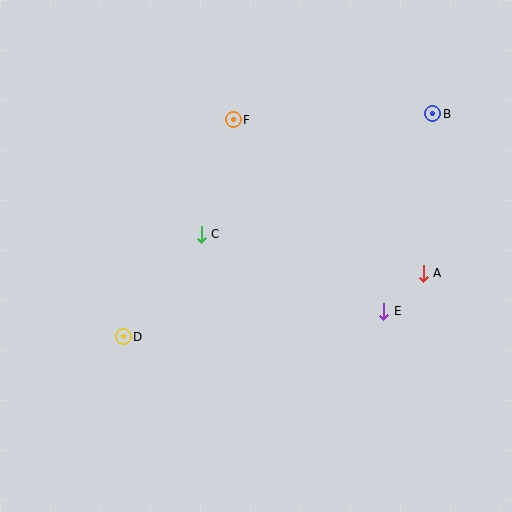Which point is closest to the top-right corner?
Point B is closest to the top-right corner.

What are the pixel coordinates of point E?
Point E is at (384, 311).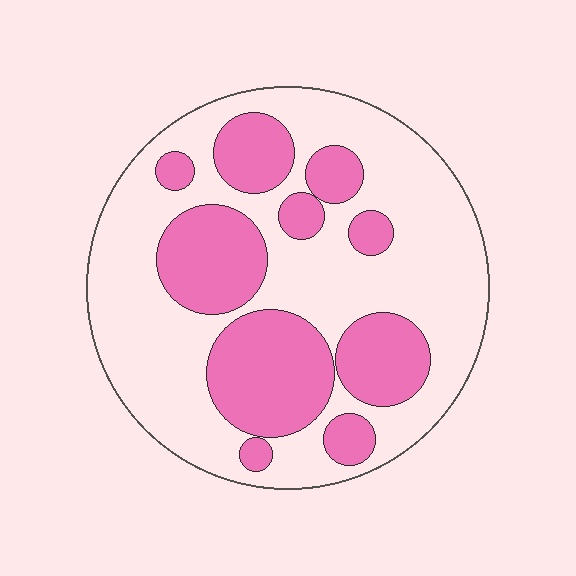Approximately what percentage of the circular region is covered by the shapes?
Approximately 35%.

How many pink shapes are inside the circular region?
10.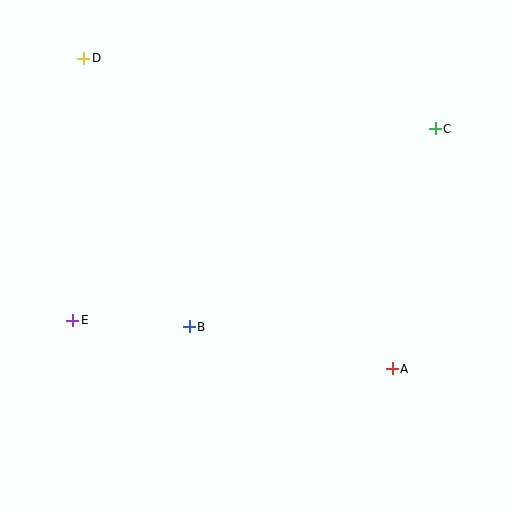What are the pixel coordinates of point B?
Point B is at (189, 327).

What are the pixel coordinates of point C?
Point C is at (435, 129).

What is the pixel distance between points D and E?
The distance between D and E is 262 pixels.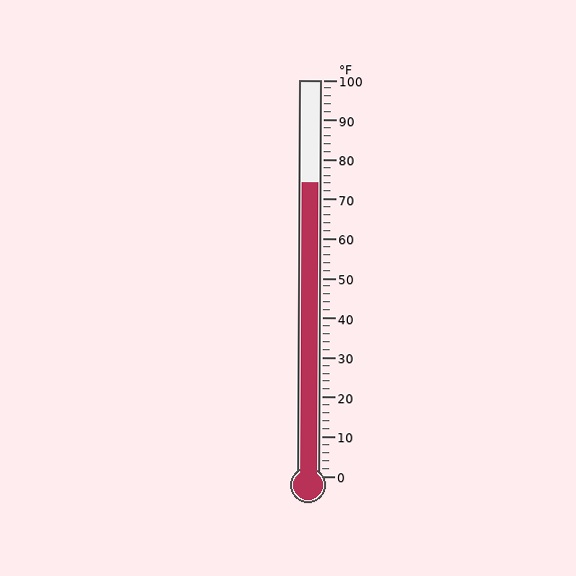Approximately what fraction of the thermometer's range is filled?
The thermometer is filled to approximately 75% of its range.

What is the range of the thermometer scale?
The thermometer scale ranges from 0°F to 100°F.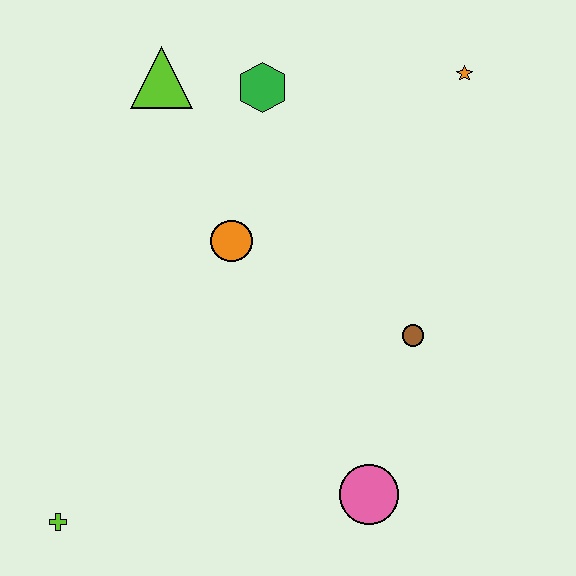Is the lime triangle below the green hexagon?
No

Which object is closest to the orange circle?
The green hexagon is closest to the orange circle.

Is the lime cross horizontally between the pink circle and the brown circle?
No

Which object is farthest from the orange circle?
The lime cross is farthest from the orange circle.